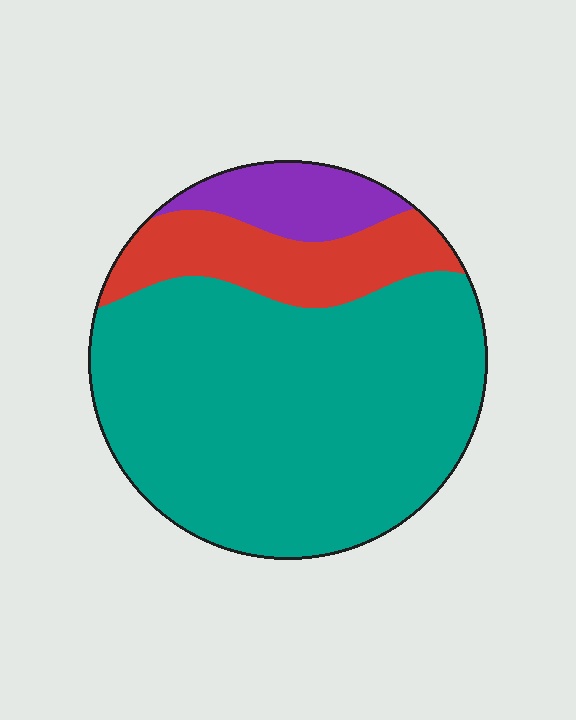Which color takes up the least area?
Purple, at roughly 10%.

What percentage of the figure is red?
Red covers roughly 20% of the figure.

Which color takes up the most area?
Teal, at roughly 70%.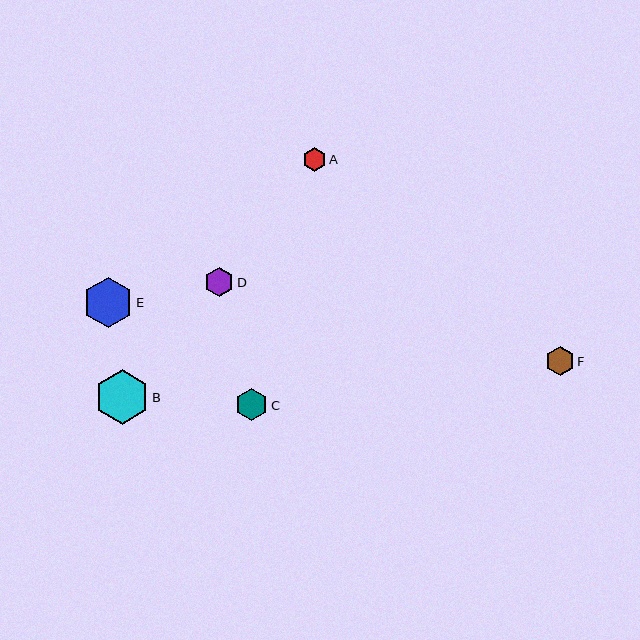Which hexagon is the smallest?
Hexagon A is the smallest with a size of approximately 23 pixels.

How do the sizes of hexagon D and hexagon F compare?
Hexagon D and hexagon F are approximately the same size.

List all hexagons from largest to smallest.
From largest to smallest: B, E, C, D, F, A.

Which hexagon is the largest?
Hexagon B is the largest with a size of approximately 55 pixels.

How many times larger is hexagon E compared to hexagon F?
Hexagon E is approximately 1.8 times the size of hexagon F.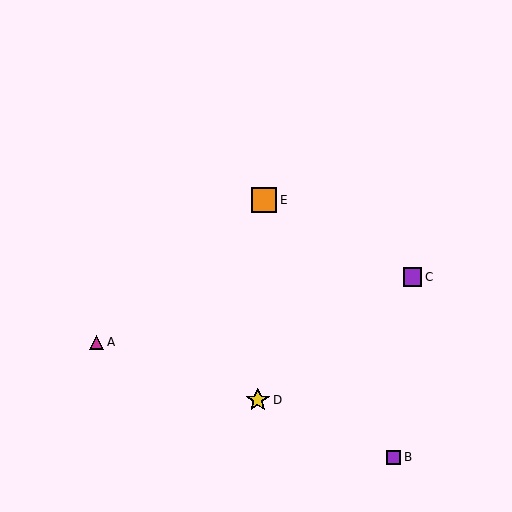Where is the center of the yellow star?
The center of the yellow star is at (258, 400).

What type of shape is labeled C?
Shape C is a purple square.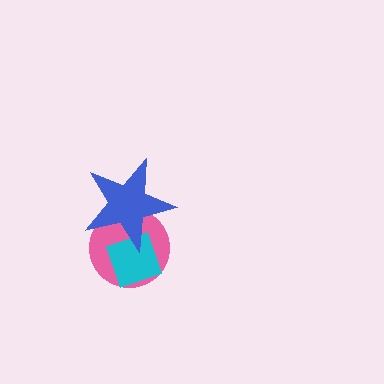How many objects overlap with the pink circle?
2 objects overlap with the pink circle.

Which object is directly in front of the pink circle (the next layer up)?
The cyan diamond is directly in front of the pink circle.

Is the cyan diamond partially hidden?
Yes, it is partially covered by another shape.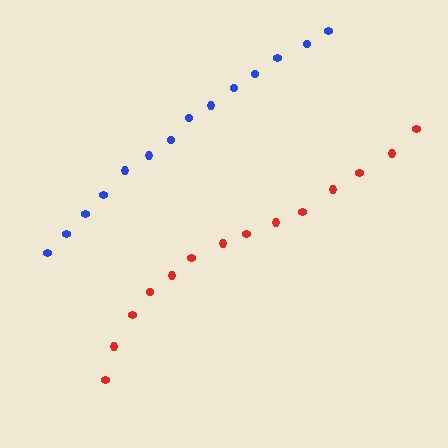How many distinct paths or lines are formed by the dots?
There are 2 distinct paths.